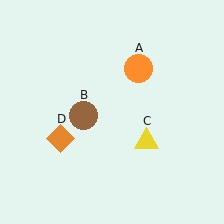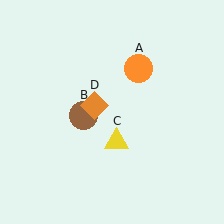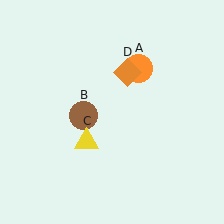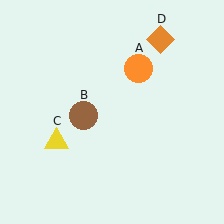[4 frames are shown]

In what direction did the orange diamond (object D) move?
The orange diamond (object D) moved up and to the right.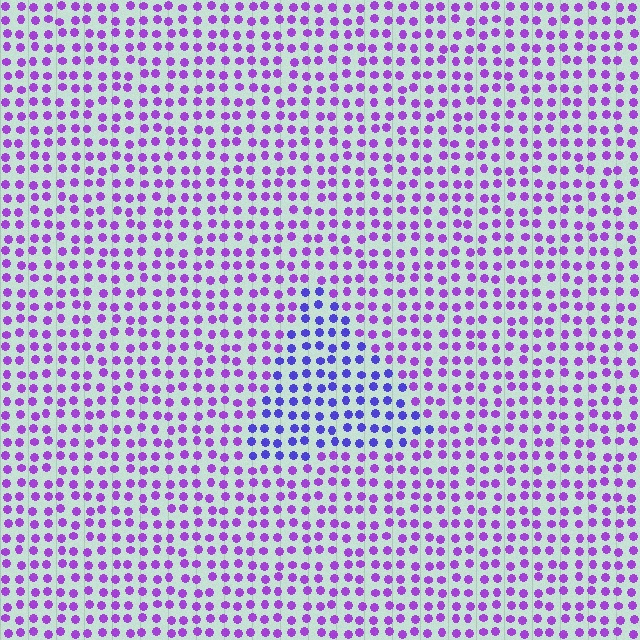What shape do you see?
I see a triangle.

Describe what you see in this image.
The image is filled with small purple elements in a uniform arrangement. A triangle-shaped region is visible where the elements are tinted to a slightly different hue, forming a subtle color boundary.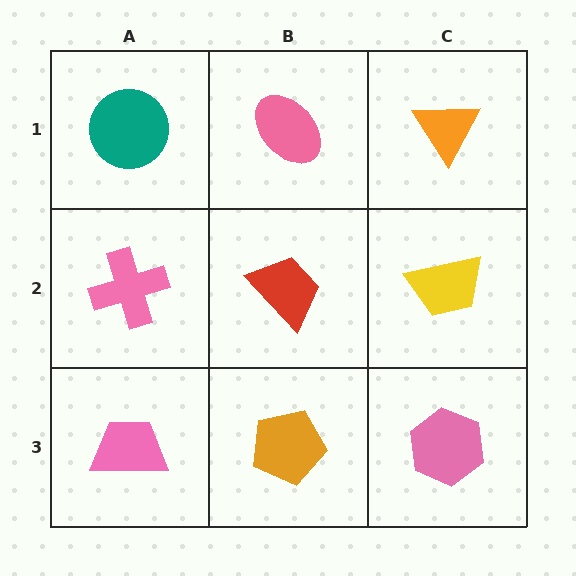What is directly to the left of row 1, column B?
A teal circle.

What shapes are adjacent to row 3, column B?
A red trapezoid (row 2, column B), a pink trapezoid (row 3, column A), a pink hexagon (row 3, column C).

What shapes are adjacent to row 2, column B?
A pink ellipse (row 1, column B), an orange pentagon (row 3, column B), a pink cross (row 2, column A), a yellow trapezoid (row 2, column C).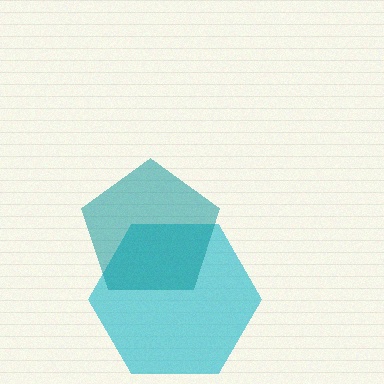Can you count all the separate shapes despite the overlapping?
Yes, there are 2 separate shapes.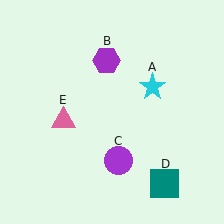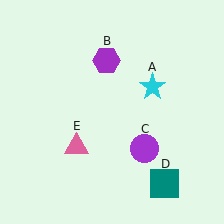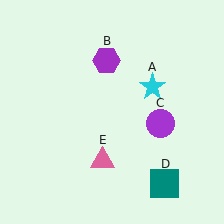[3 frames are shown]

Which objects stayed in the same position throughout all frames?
Cyan star (object A) and purple hexagon (object B) and teal square (object D) remained stationary.